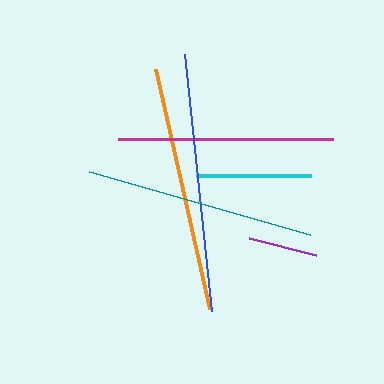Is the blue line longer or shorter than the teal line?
The blue line is longer than the teal line.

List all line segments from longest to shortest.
From longest to shortest: blue, orange, teal, magenta, cyan, purple.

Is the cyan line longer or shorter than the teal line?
The teal line is longer than the cyan line.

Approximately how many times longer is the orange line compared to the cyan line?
The orange line is approximately 2.1 times the length of the cyan line.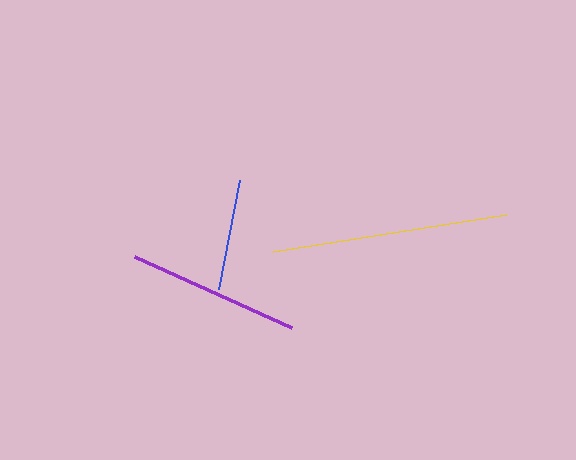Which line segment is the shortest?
The blue line is the shortest at approximately 111 pixels.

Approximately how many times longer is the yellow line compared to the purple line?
The yellow line is approximately 1.4 times the length of the purple line.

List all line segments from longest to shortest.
From longest to shortest: yellow, purple, blue.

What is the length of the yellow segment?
The yellow segment is approximately 236 pixels long.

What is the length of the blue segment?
The blue segment is approximately 111 pixels long.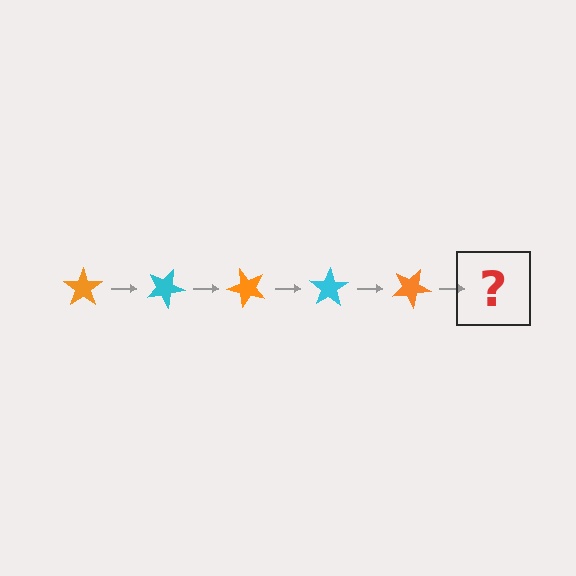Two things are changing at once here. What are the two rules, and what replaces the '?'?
The two rules are that it rotates 25 degrees each step and the color cycles through orange and cyan. The '?' should be a cyan star, rotated 125 degrees from the start.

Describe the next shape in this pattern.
It should be a cyan star, rotated 125 degrees from the start.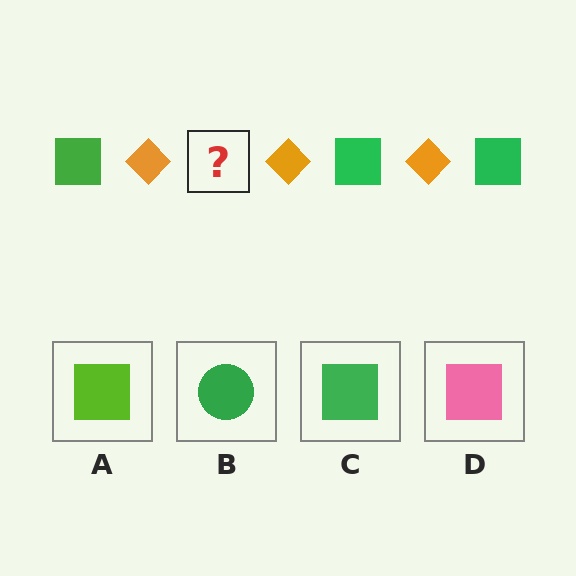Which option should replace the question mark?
Option C.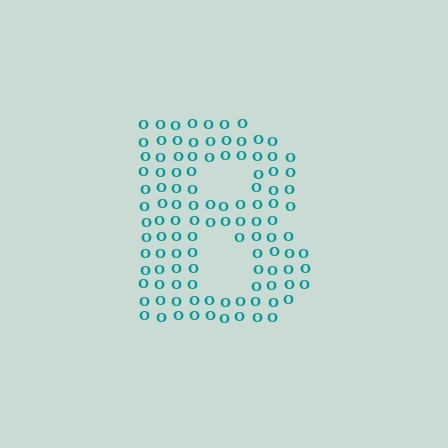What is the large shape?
The large shape is the letter B.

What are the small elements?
The small elements are letter O's.